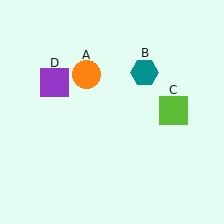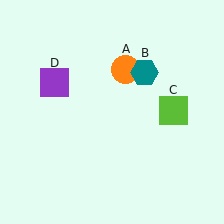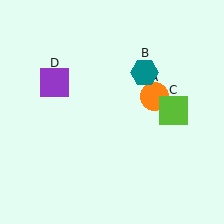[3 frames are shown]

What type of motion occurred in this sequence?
The orange circle (object A) rotated clockwise around the center of the scene.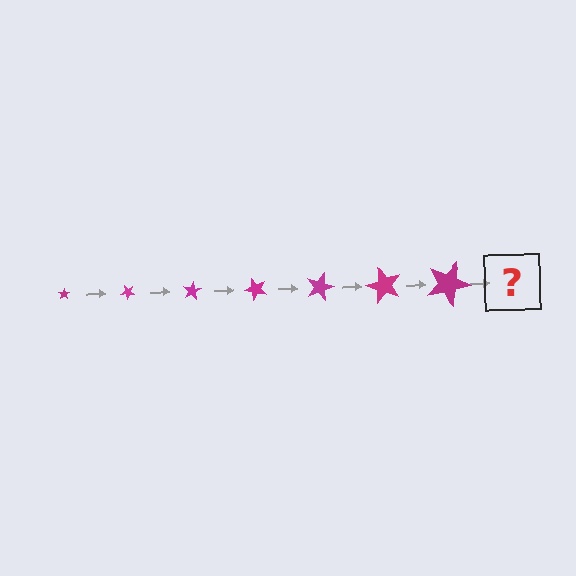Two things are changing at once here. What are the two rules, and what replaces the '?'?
The two rules are that the star grows larger each step and it rotates 40 degrees each step. The '?' should be a star, larger than the previous one and rotated 280 degrees from the start.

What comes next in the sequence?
The next element should be a star, larger than the previous one and rotated 280 degrees from the start.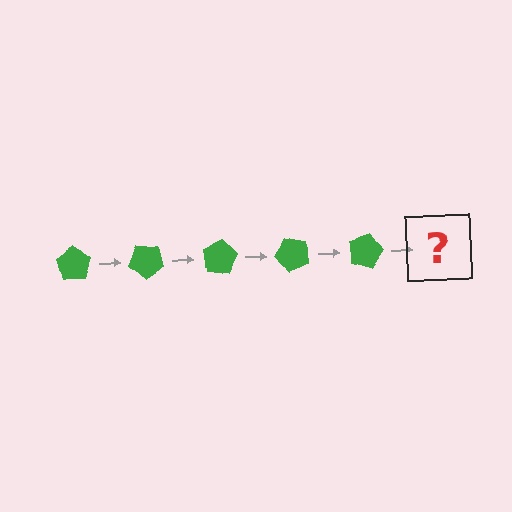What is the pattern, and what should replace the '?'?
The pattern is that the pentagon rotates 40 degrees each step. The '?' should be a green pentagon rotated 200 degrees.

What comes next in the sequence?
The next element should be a green pentagon rotated 200 degrees.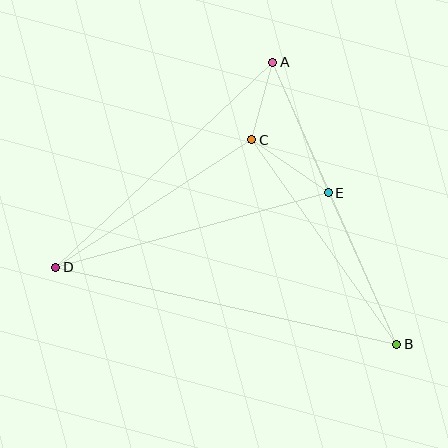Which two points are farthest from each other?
Points B and D are farthest from each other.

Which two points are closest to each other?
Points A and C are closest to each other.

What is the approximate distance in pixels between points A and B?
The distance between A and B is approximately 308 pixels.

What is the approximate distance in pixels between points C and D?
The distance between C and D is approximately 234 pixels.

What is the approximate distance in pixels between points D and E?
The distance between D and E is approximately 283 pixels.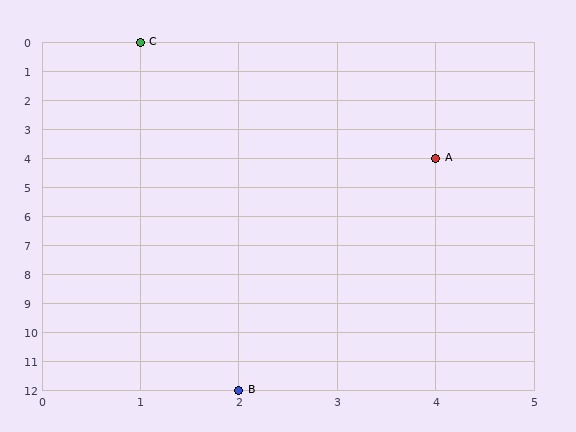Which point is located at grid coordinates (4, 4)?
Point A is at (4, 4).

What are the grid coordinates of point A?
Point A is at grid coordinates (4, 4).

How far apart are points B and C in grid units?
Points B and C are 1 column and 12 rows apart (about 12.0 grid units diagonally).